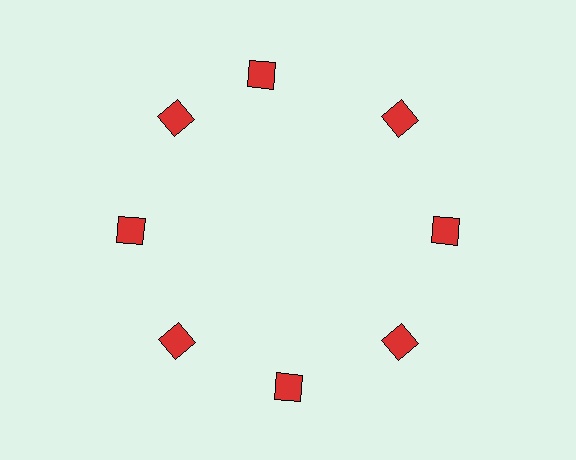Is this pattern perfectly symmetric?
No. The 8 red squares are arranged in a ring, but one element near the 12 o'clock position is rotated out of alignment along the ring, breaking the 8-fold rotational symmetry.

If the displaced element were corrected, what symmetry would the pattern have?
It would have 8-fold rotational symmetry — the pattern would map onto itself every 45 degrees.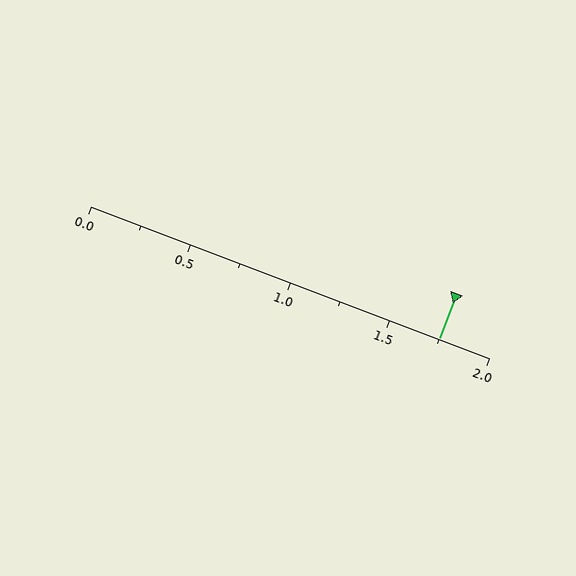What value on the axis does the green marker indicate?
The marker indicates approximately 1.75.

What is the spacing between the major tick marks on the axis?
The major ticks are spaced 0.5 apart.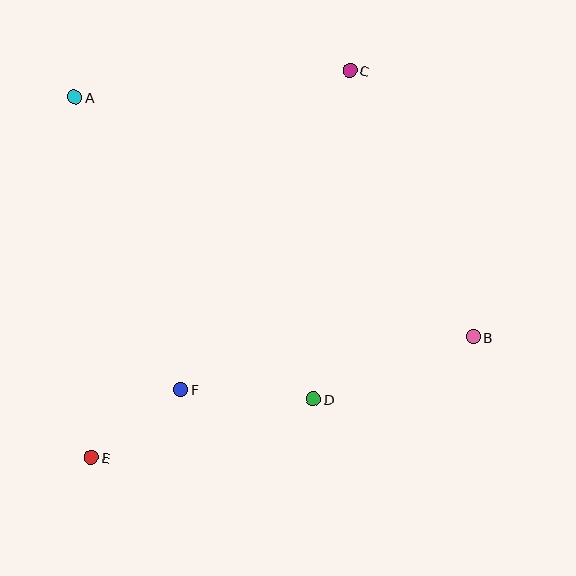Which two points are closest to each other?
Points E and F are closest to each other.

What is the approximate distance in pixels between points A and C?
The distance between A and C is approximately 277 pixels.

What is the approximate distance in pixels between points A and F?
The distance between A and F is approximately 311 pixels.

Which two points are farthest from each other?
Points C and E are farthest from each other.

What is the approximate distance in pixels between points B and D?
The distance between B and D is approximately 172 pixels.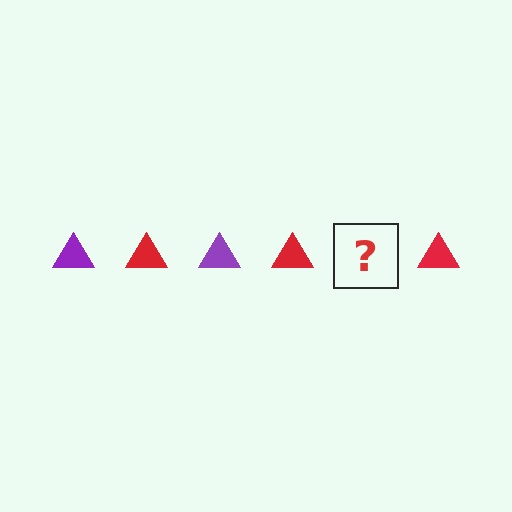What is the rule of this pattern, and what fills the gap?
The rule is that the pattern cycles through purple, red triangles. The gap should be filled with a purple triangle.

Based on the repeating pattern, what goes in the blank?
The blank should be a purple triangle.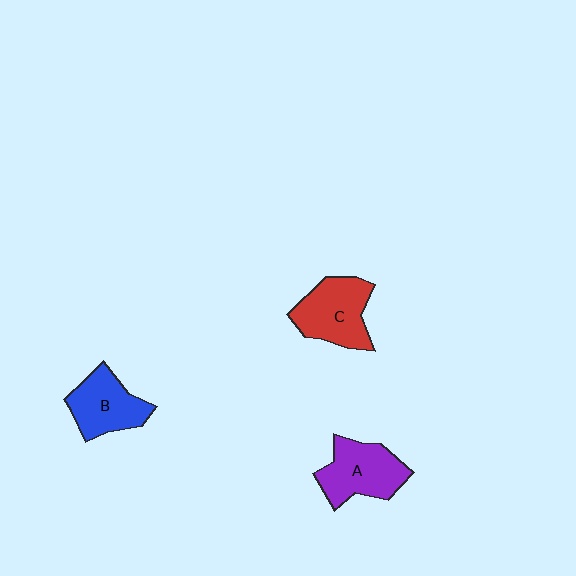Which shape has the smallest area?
Shape B (blue).